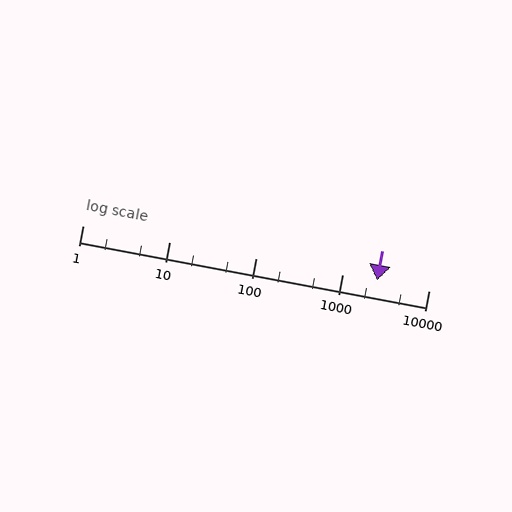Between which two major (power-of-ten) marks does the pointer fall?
The pointer is between 1000 and 10000.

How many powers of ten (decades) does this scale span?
The scale spans 4 decades, from 1 to 10000.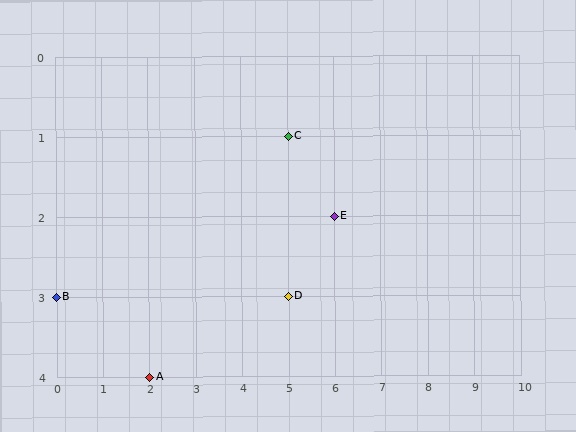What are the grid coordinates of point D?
Point D is at grid coordinates (5, 3).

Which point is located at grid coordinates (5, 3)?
Point D is at (5, 3).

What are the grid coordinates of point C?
Point C is at grid coordinates (5, 1).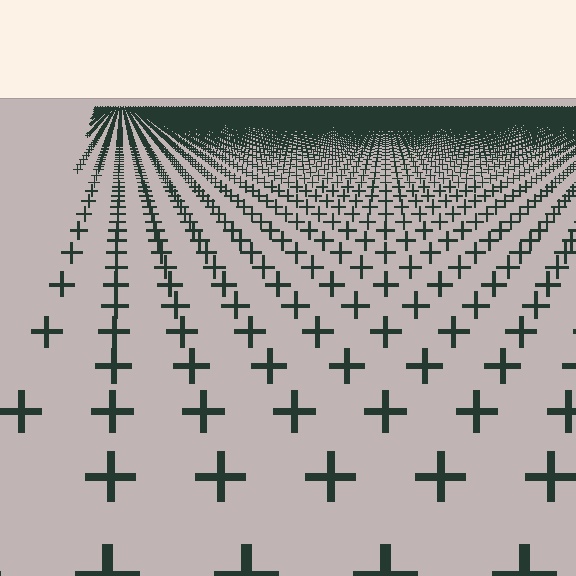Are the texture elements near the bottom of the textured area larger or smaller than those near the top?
Larger. Near the bottom, elements are closer to the viewer and appear at a bigger on-screen size.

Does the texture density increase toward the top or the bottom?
Density increases toward the top.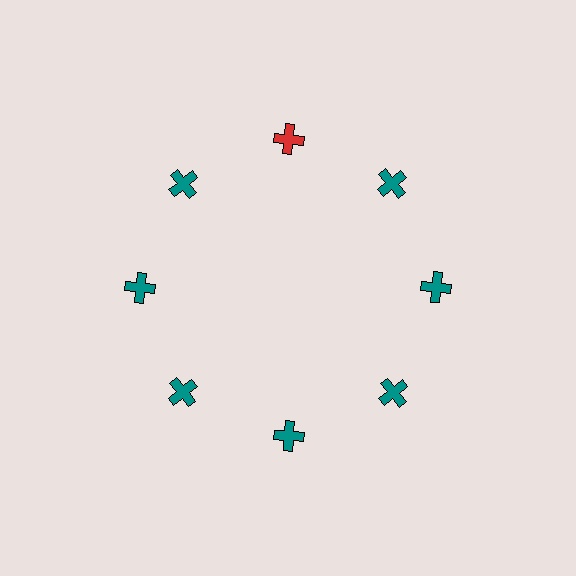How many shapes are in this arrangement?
There are 8 shapes arranged in a ring pattern.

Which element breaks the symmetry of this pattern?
The red cross at roughly the 12 o'clock position breaks the symmetry. All other shapes are teal crosses.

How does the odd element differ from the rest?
It has a different color: red instead of teal.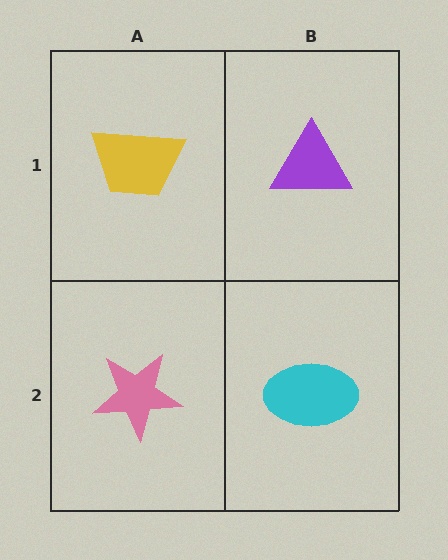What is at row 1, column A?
A yellow trapezoid.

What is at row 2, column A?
A pink star.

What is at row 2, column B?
A cyan ellipse.